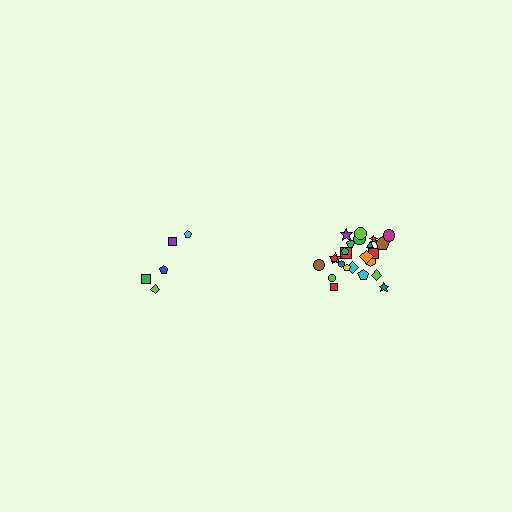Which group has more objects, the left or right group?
The right group.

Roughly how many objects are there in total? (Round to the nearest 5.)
Roughly 30 objects in total.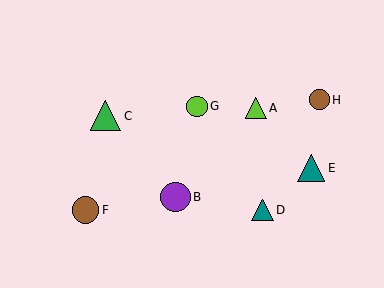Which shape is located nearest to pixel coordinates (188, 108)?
The lime circle (labeled G) at (197, 106) is nearest to that location.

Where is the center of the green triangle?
The center of the green triangle is at (106, 116).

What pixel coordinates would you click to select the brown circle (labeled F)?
Click at (86, 210) to select the brown circle F.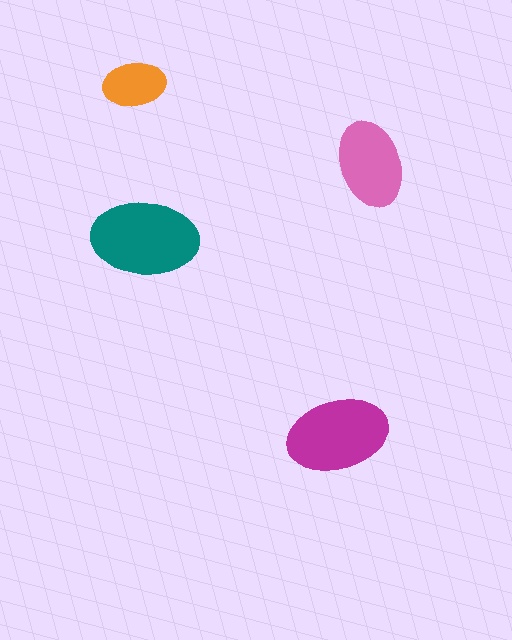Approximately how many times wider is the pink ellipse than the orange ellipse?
About 1.5 times wider.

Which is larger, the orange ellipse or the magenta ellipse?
The magenta one.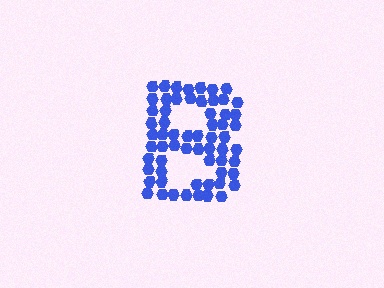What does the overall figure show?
The overall figure shows the letter B.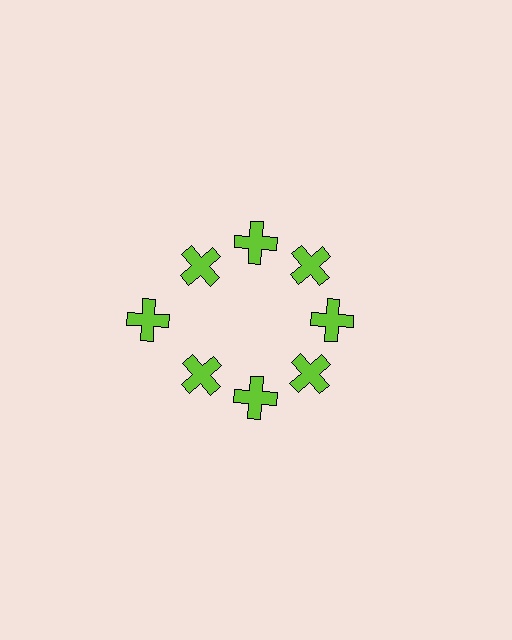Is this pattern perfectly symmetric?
No. The 8 lime crosses are arranged in a ring, but one element near the 9 o'clock position is pushed outward from the center, breaking the 8-fold rotational symmetry.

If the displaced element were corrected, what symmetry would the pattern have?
It would have 8-fold rotational symmetry — the pattern would map onto itself every 45 degrees.